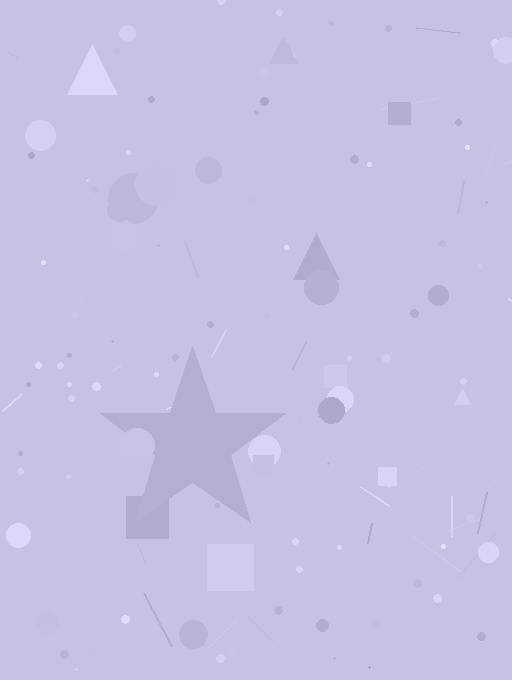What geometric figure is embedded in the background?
A star is embedded in the background.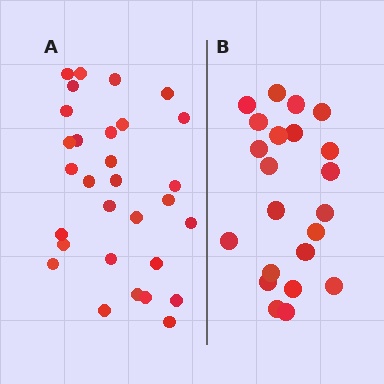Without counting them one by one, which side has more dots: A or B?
Region A (the left region) has more dots.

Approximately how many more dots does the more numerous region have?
Region A has roughly 8 or so more dots than region B.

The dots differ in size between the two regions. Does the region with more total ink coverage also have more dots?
No. Region B has more total ink coverage because its dots are larger, but region A actually contains more individual dots. Total area can be misleading — the number of items is what matters here.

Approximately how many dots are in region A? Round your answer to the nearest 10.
About 30 dots.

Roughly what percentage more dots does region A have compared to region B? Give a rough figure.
About 35% more.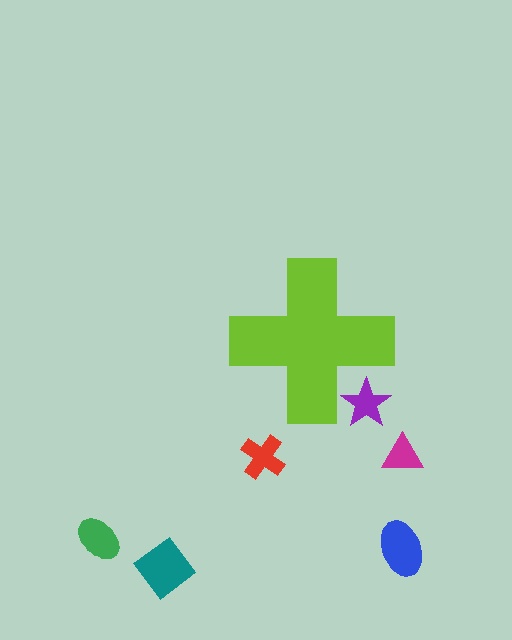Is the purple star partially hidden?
Yes, the purple star is partially hidden behind the lime cross.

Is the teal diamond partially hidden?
No, the teal diamond is fully visible.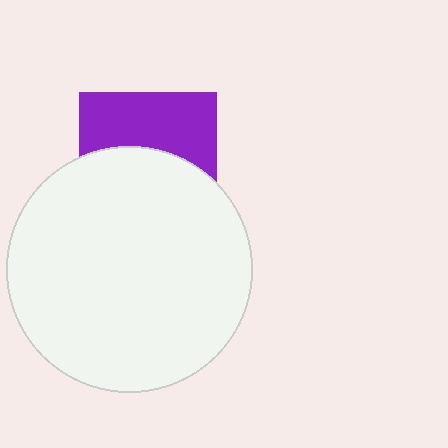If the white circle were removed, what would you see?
You would see the complete purple square.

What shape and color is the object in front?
The object in front is a white circle.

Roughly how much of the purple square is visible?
About half of it is visible (roughly 46%).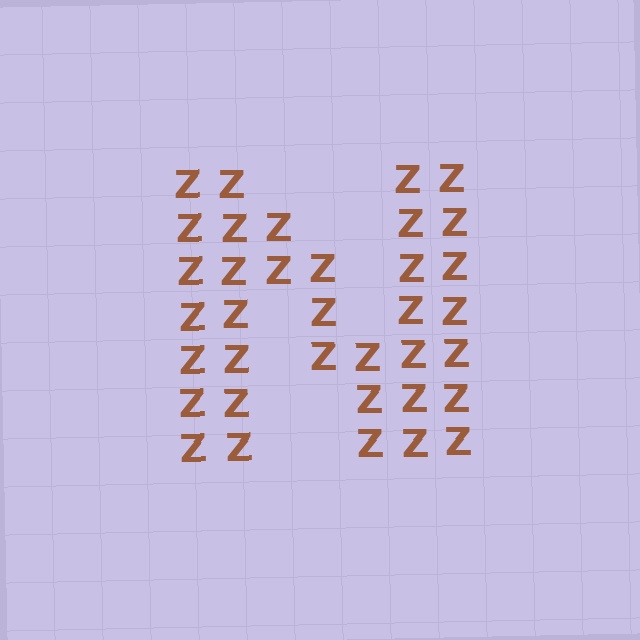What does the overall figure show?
The overall figure shows the letter N.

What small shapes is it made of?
It is made of small letter Z's.